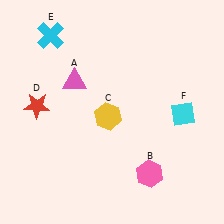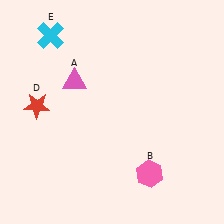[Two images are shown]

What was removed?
The yellow hexagon (C), the cyan diamond (F) were removed in Image 2.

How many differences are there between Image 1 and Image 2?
There are 2 differences between the two images.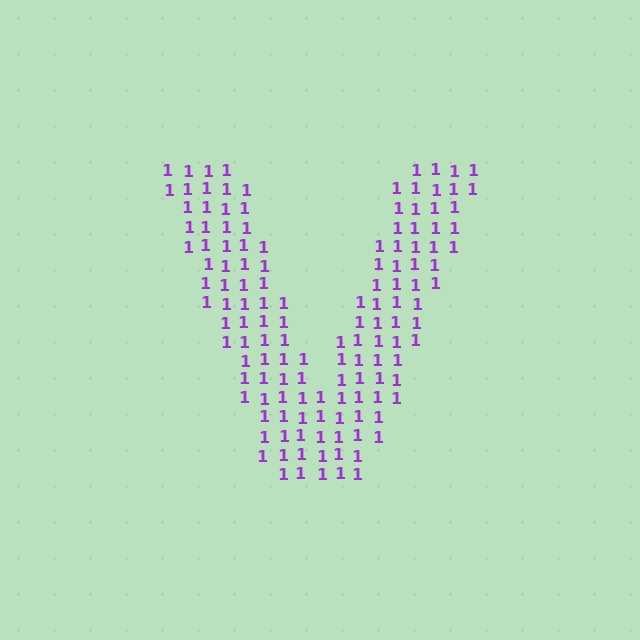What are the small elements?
The small elements are digit 1's.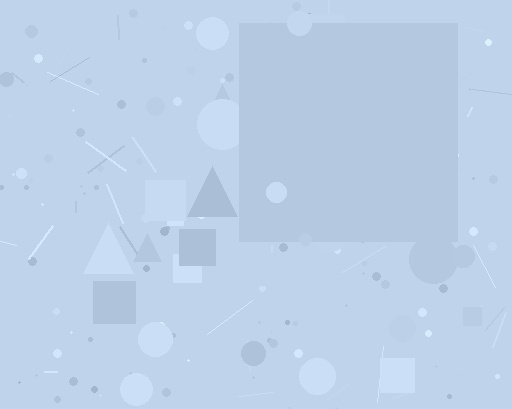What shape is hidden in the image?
A square is hidden in the image.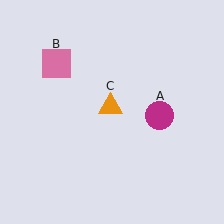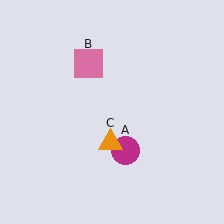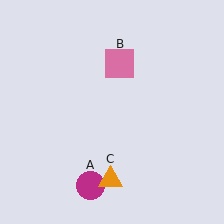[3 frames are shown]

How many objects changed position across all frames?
3 objects changed position: magenta circle (object A), pink square (object B), orange triangle (object C).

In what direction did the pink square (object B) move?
The pink square (object B) moved right.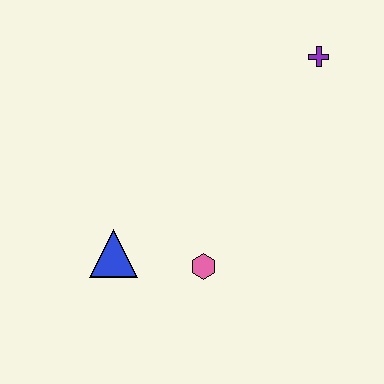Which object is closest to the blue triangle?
The pink hexagon is closest to the blue triangle.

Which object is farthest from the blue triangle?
The purple cross is farthest from the blue triangle.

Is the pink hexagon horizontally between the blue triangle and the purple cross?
Yes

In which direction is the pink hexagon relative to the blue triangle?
The pink hexagon is to the right of the blue triangle.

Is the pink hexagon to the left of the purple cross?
Yes